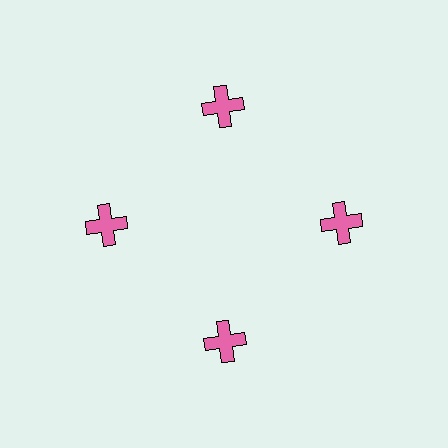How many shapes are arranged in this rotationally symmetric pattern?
There are 4 shapes, arranged in 4 groups of 1.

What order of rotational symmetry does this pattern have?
This pattern has 4-fold rotational symmetry.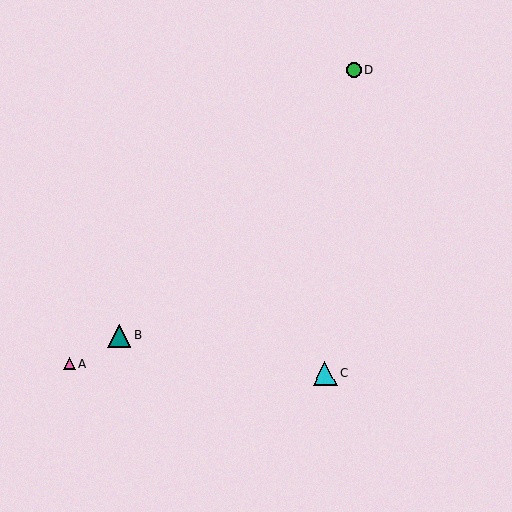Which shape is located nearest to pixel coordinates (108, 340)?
The teal triangle (labeled B) at (119, 335) is nearest to that location.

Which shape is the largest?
The cyan triangle (labeled C) is the largest.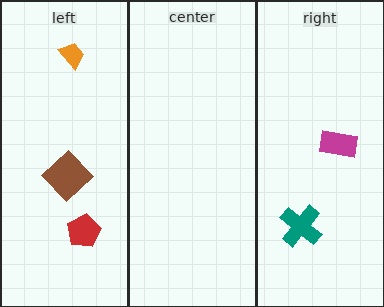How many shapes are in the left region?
3.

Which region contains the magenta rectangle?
The right region.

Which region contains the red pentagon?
The left region.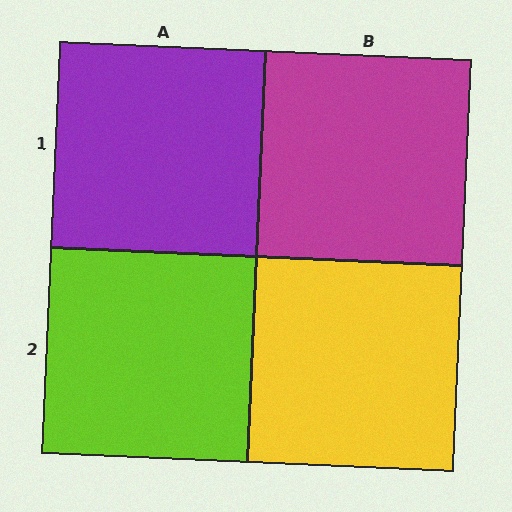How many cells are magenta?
1 cell is magenta.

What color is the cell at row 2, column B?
Yellow.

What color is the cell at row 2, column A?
Lime.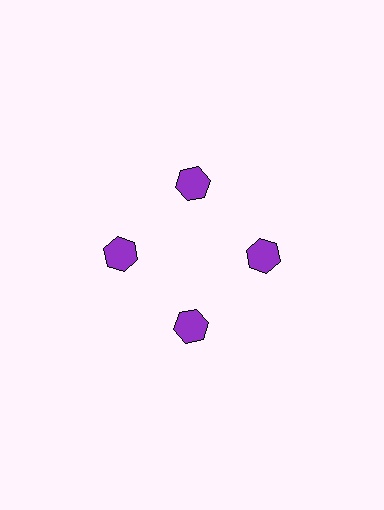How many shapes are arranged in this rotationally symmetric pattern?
There are 4 shapes, arranged in 4 groups of 1.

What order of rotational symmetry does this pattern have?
This pattern has 4-fold rotational symmetry.